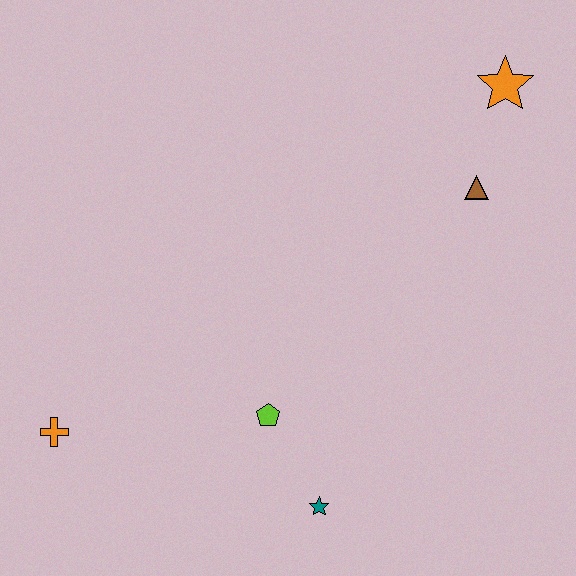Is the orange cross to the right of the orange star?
No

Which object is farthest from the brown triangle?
The orange cross is farthest from the brown triangle.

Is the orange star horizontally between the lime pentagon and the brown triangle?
No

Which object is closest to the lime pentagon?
The teal star is closest to the lime pentagon.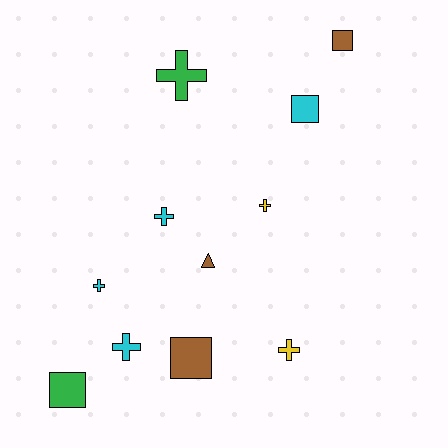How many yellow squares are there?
There are no yellow squares.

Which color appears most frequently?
Cyan, with 4 objects.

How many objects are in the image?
There are 11 objects.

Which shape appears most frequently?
Cross, with 6 objects.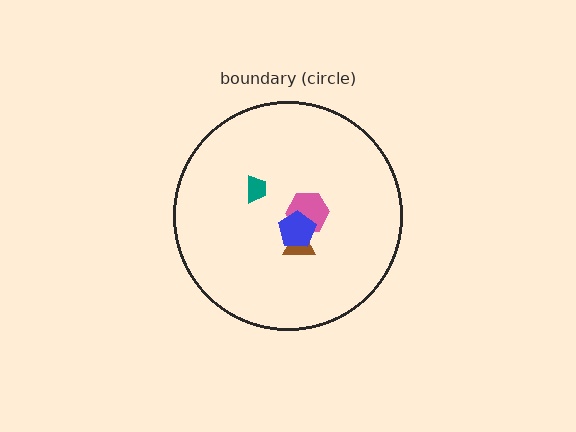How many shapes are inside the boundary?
4 inside, 0 outside.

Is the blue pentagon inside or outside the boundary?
Inside.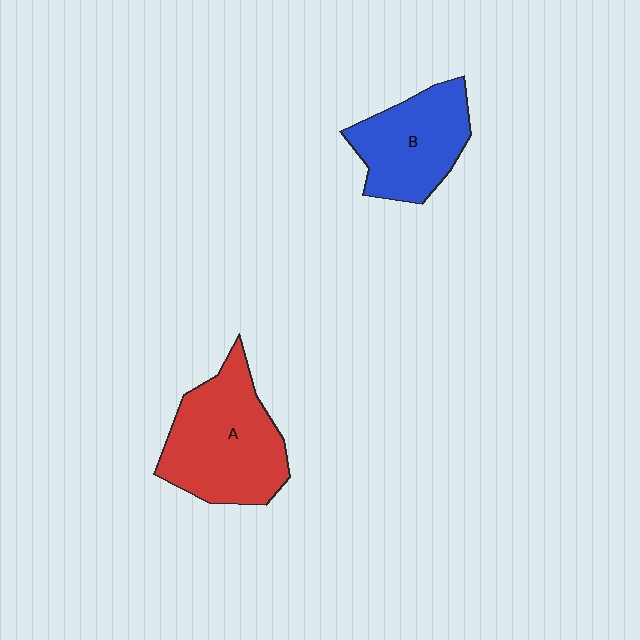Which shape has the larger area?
Shape A (red).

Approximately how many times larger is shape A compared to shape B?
Approximately 1.3 times.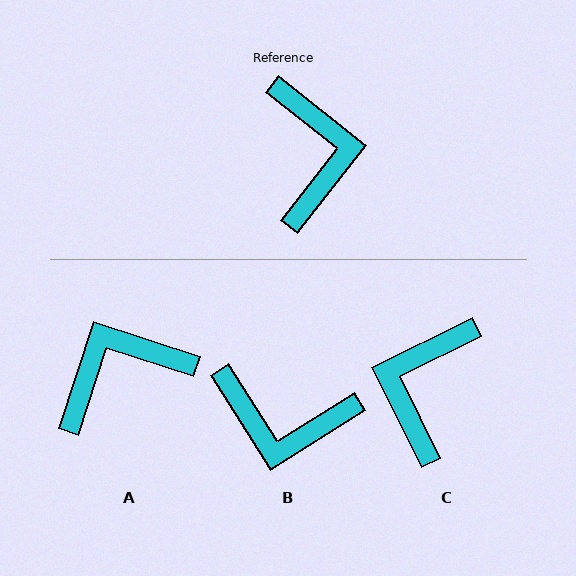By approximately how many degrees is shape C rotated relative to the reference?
Approximately 154 degrees counter-clockwise.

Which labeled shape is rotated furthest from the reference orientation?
C, about 154 degrees away.